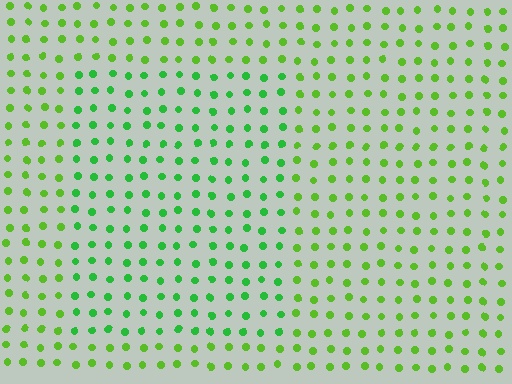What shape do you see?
I see a rectangle.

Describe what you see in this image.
The image is filled with small lime elements in a uniform arrangement. A rectangle-shaped region is visible where the elements are tinted to a slightly different hue, forming a subtle color boundary.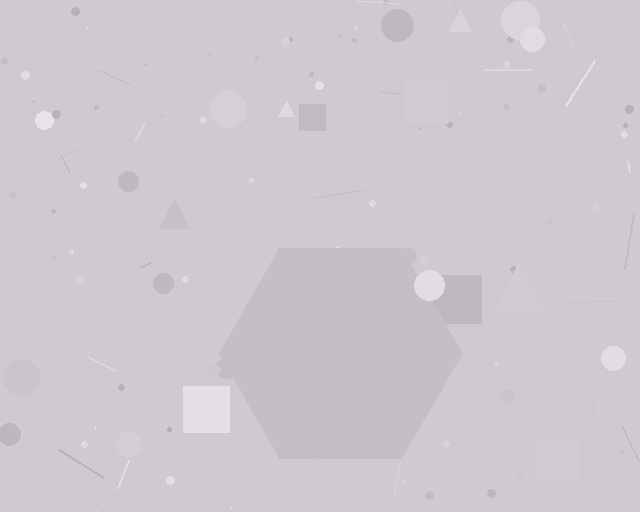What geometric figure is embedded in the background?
A hexagon is embedded in the background.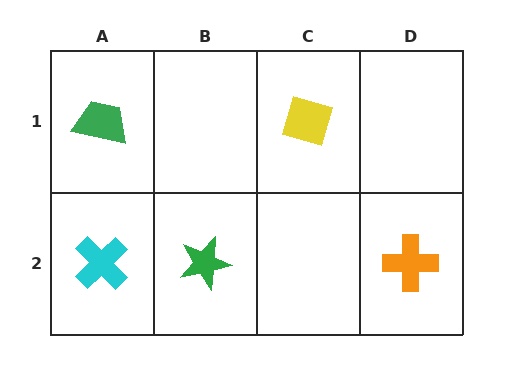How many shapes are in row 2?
3 shapes.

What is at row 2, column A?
A cyan cross.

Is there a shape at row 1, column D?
No, that cell is empty.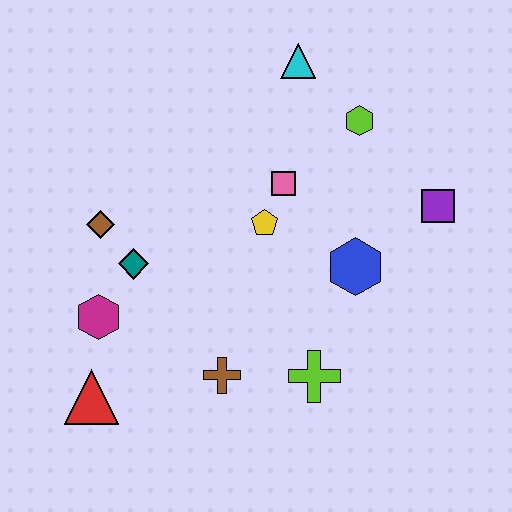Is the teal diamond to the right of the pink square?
No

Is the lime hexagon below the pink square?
No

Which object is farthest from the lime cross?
The cyan triangle is farthest from the lime cross.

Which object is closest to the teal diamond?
The brown diamond is closest to the teal diamond.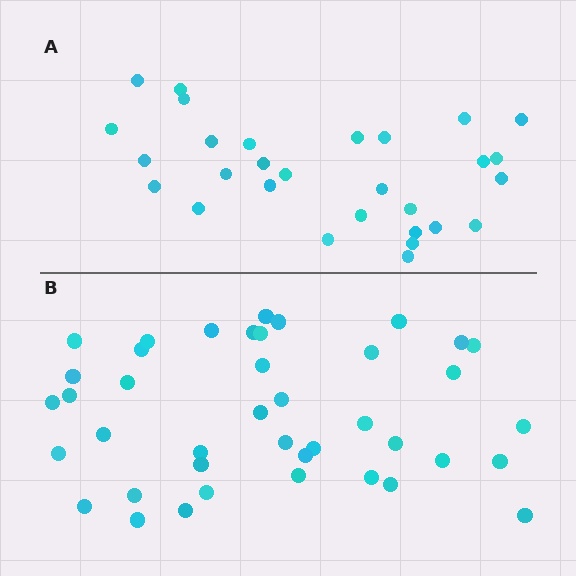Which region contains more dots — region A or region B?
Region B (the bottom region) has more dots.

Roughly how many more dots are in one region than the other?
Region B has roughly 12 or so more dots than region A.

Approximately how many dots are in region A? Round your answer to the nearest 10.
About 30 dots. (The exact count is 29, which rounds to 30.)